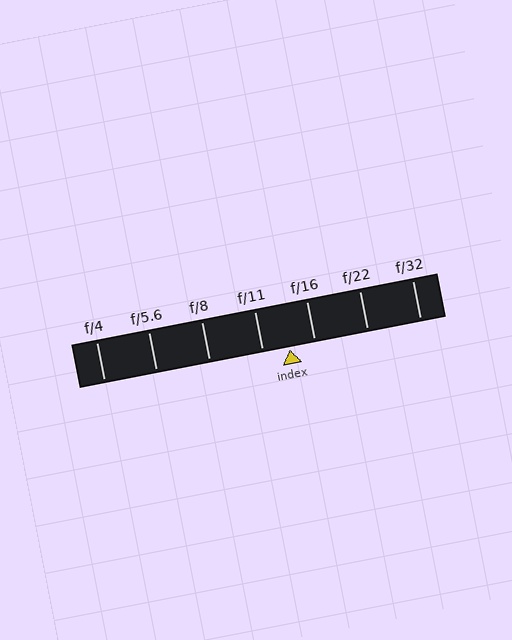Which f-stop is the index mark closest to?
The index mark is closest to f/16.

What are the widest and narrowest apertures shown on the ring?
The widest aperture shown is f/4 and the narrowest is f/32.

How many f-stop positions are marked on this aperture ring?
There are 7 f-stop positions marked.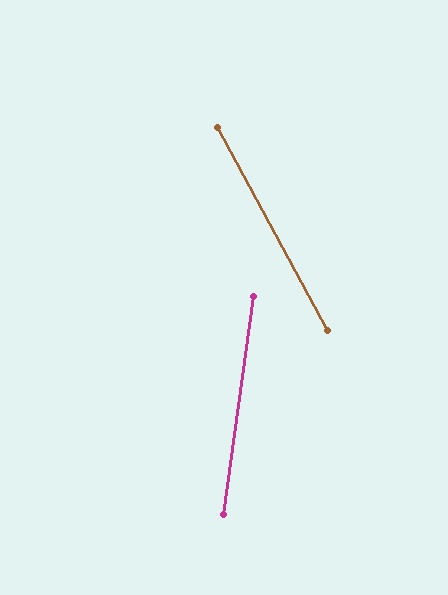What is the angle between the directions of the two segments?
Approximately 36 degrees.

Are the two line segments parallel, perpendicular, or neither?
Neither parallel nor perpendicular — they differ by about 36°.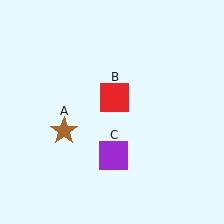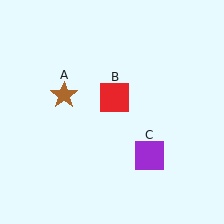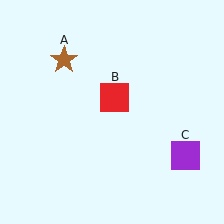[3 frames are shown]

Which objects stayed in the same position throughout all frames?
Red square (object B) remained stationary.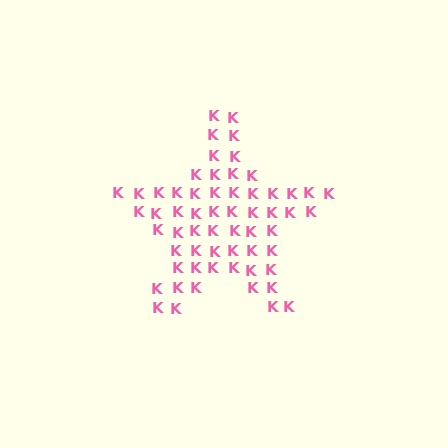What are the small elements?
The small elements are letter K's.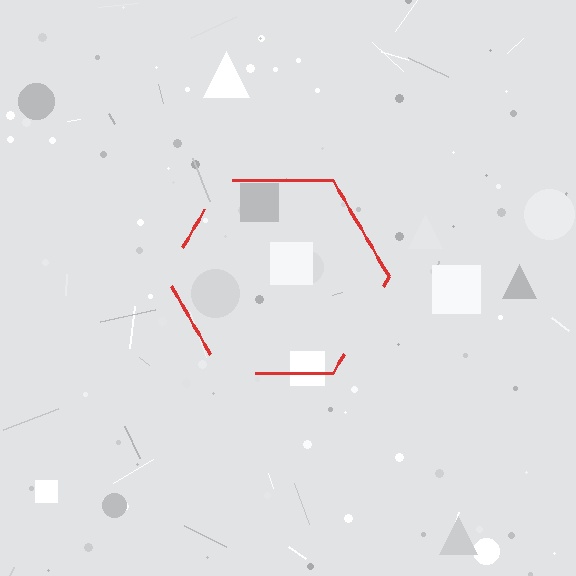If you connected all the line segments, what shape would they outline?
They would outline a hexagon.